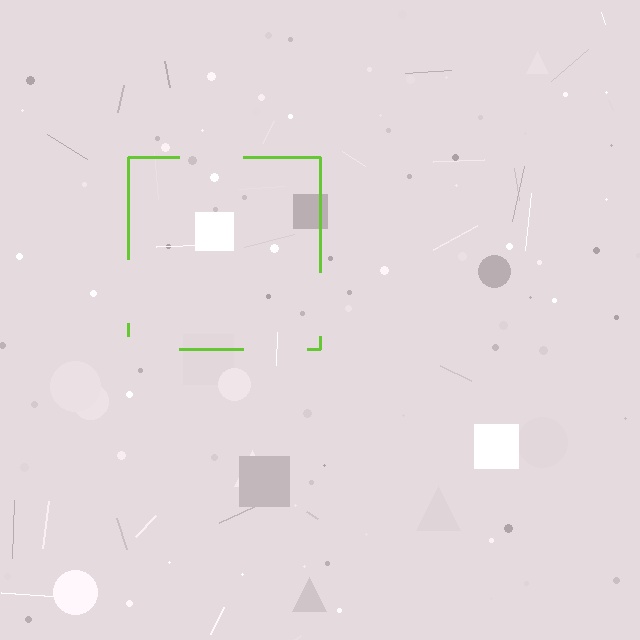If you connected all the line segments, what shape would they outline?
They would outline a square.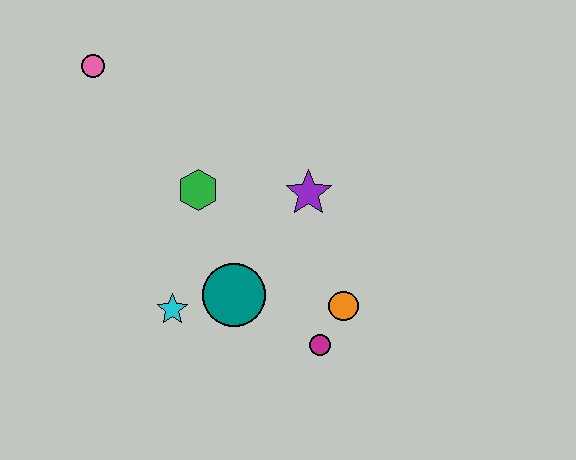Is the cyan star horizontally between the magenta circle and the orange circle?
No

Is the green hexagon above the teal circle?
Yes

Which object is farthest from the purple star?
The pink circle is farthest from the purple star.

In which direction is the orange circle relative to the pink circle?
The orange circle is to the right of the pink circle.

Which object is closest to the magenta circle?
The orange circle is closest to the magenta circle.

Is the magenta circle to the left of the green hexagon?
No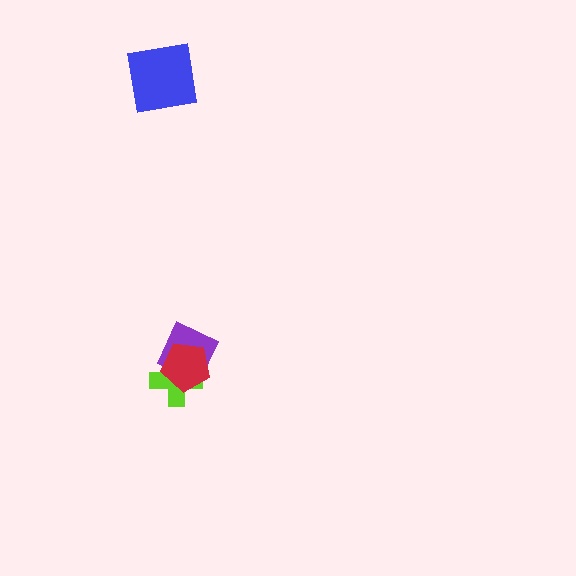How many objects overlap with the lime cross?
2 objects overlap with the lime cross.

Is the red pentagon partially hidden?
No, no other shape covers it.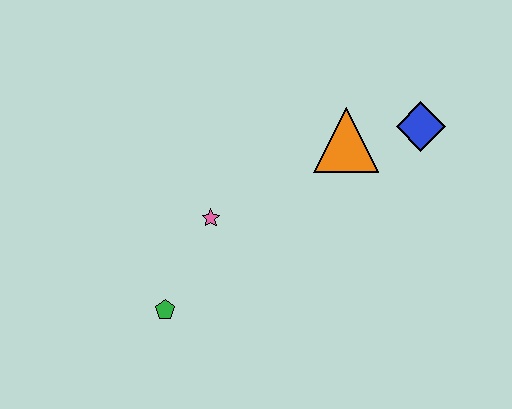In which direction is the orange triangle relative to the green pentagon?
The orange triangle is to the right of the green pentagon.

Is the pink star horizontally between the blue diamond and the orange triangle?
No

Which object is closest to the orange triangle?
The blue diamond is closest to the orange triangle.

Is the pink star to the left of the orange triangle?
Yes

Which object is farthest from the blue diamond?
The green pentagon is farthest from the blue diamond.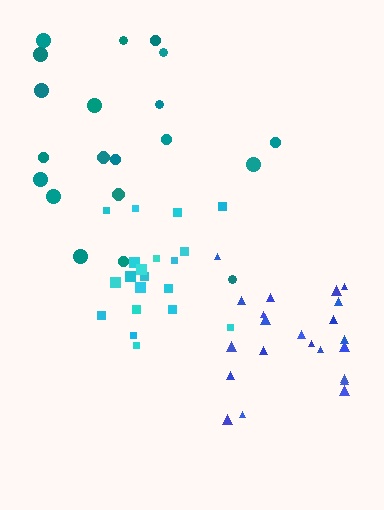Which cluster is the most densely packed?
Cyan.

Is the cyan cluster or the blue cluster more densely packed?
Cyan.